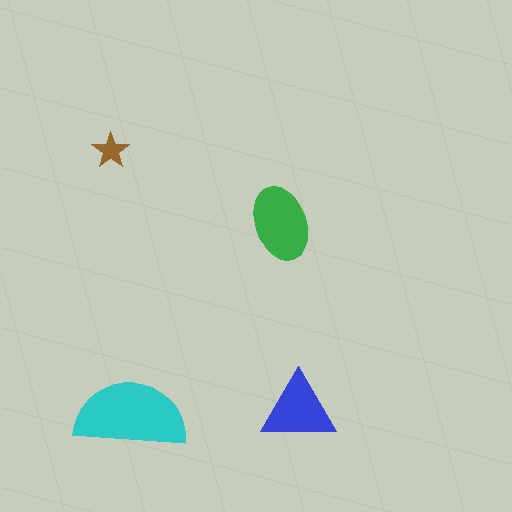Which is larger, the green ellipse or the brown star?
The green ellipse.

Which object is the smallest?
The brown star.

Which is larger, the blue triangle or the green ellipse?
The green ellipse.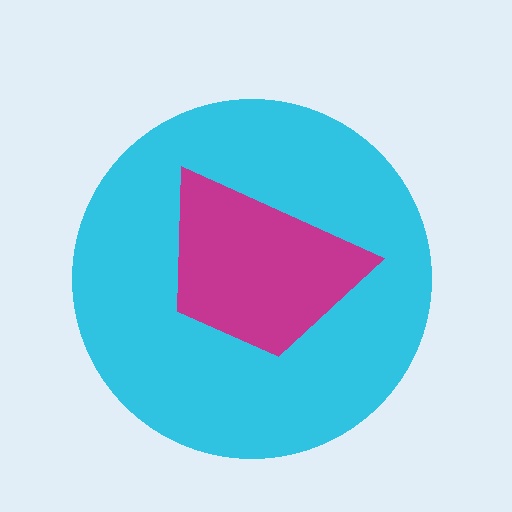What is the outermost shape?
The cyan circle.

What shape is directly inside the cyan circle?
The magenta trapezoid.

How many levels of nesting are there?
2.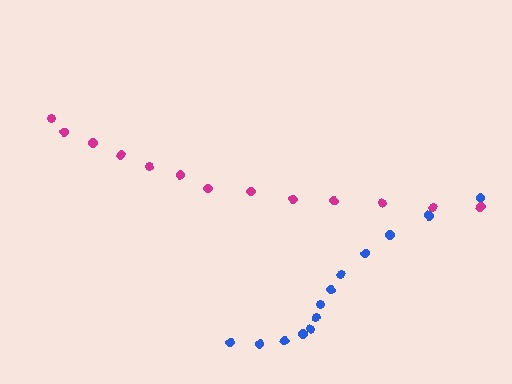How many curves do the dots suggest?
There are 2 distinct paths.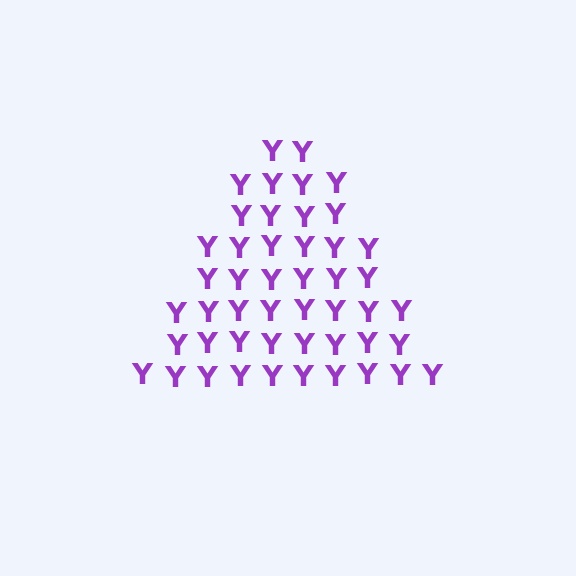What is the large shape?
The large shape is a triangle.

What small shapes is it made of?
It is made of small letter Y's.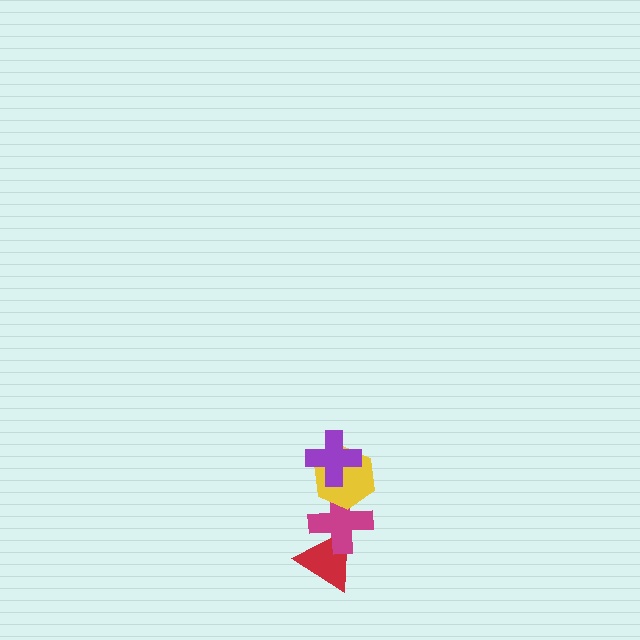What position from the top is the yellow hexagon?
The yellow hexagon is 2nd from the top.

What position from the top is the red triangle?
The red triangle is 4th from the top.